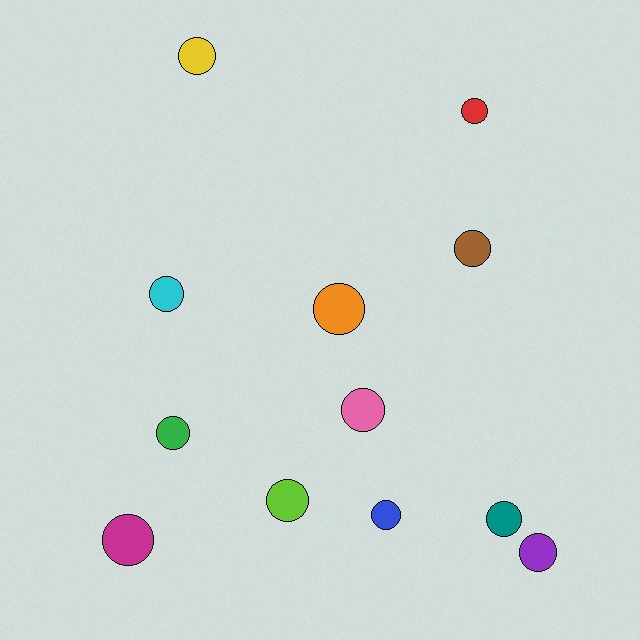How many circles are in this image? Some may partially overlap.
There are 12 circles.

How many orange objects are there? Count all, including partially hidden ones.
There is 1 orange object.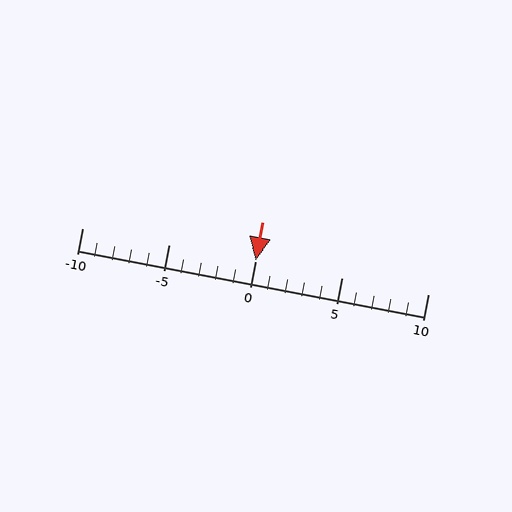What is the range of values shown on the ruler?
The ruler shows values from -10 to 10.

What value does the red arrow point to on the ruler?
The red arrow points to approximately 0.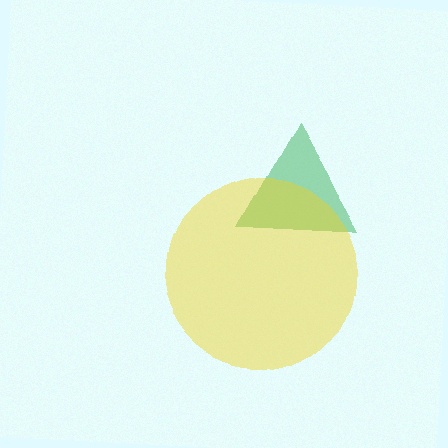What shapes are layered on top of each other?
The layered shapes are: a green triangle, a yellow circle.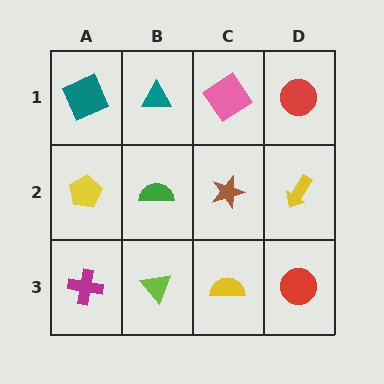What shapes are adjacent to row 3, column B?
A green semicircle (row 2, column B), a magenta cross (row 3, column A), a yellow semicircle (row 3, column C).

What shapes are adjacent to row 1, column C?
A brown star (row 2, column C), a teal triangle (row 1, column B), a red circle (row 1, column D).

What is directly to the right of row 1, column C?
A red circle.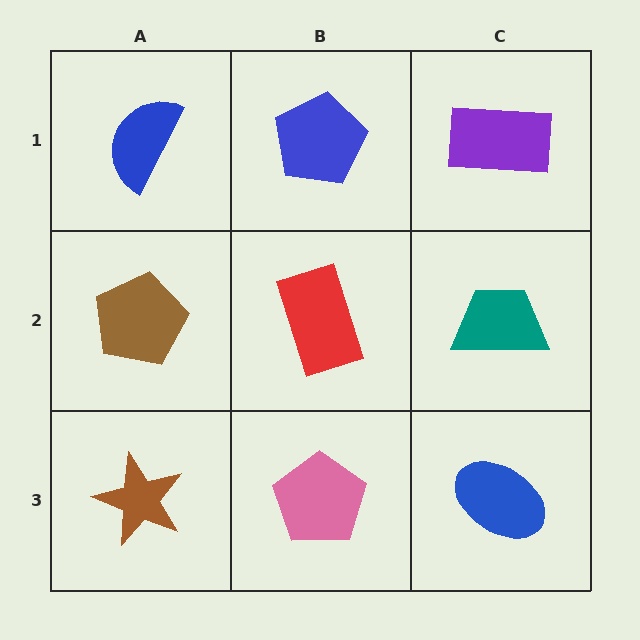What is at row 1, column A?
A blue semicircle.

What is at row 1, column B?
A blue pentagon.